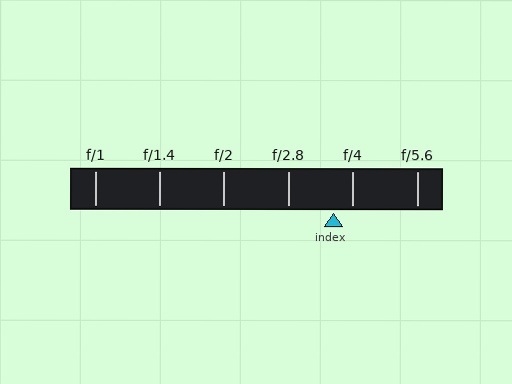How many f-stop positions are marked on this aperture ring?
There are 6 f-stop positions marked.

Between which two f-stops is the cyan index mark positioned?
The index mark is between f/2.8 and f/4.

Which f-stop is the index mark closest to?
The index mark is closest to f/4.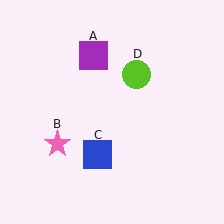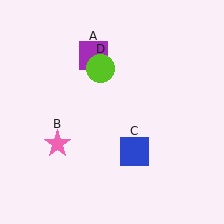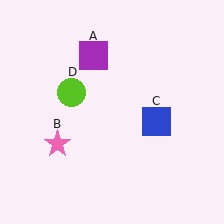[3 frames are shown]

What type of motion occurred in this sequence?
The blue square (object C), lime circle (object D) rotated counterclockwise around the center of the scene.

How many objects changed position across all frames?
2 objects changed position: blue square (object C), lime circle (object D).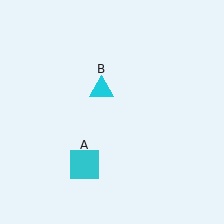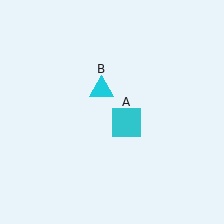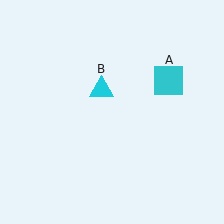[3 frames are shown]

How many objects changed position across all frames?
1 object changed position: cyan square (object A).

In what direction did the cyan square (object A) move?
The cyan square (object A) moved up and to the right.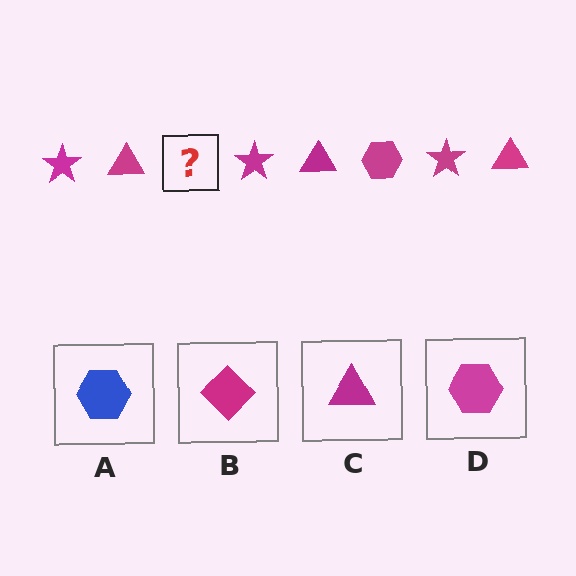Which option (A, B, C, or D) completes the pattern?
D.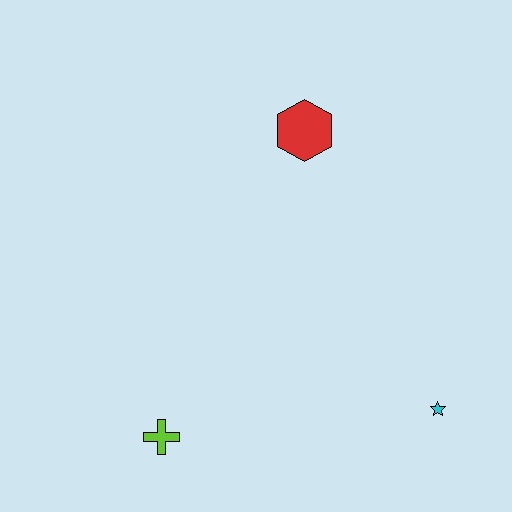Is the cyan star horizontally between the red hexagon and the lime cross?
No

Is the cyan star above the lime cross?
Yes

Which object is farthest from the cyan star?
The red hexagon is farthest from the cyan star.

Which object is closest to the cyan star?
The lime cross is closest to the cyan star.